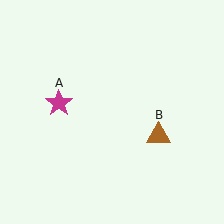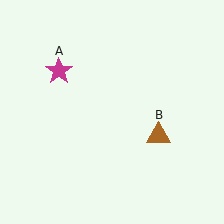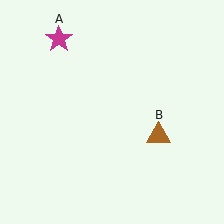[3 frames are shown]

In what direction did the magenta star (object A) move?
The magenta star (object A) moved up.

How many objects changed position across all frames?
1 object changed position: magenta star (object A).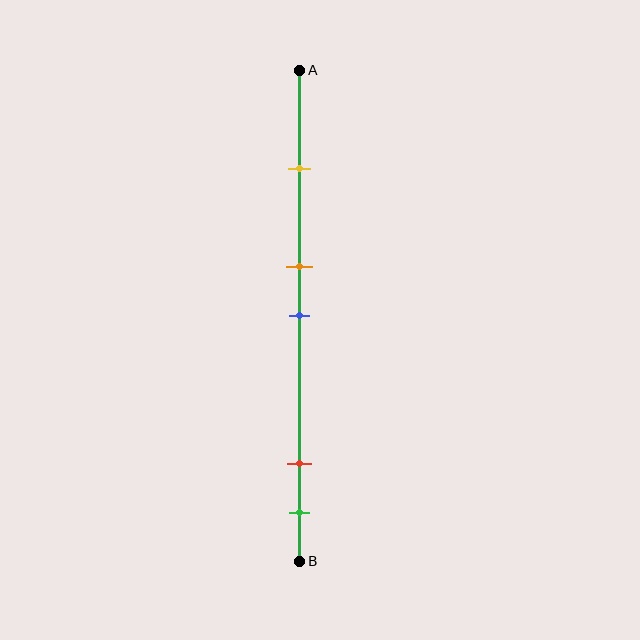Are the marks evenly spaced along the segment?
No, the marks are not evenly spaced.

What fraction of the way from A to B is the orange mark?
The orange mark is approximately 40% (0.4) of the way from A to B.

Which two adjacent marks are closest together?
The orange and blue marks are the closest adjacent pair.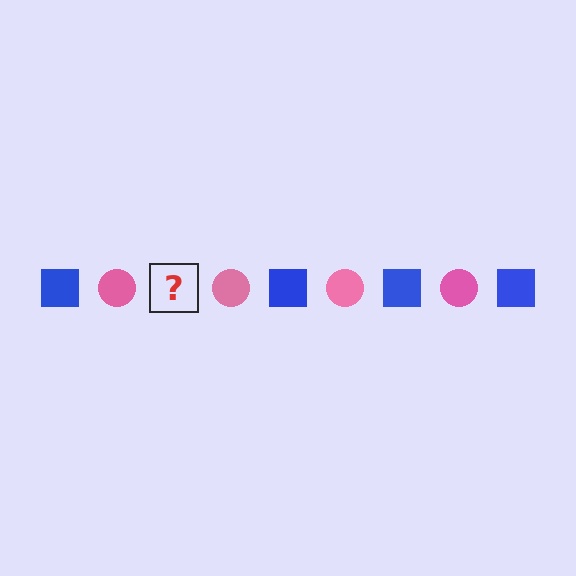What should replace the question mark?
The question mark should be replaced with a blue square.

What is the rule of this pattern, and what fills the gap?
The rule is that the pattern alternates between blue square and pink circle. The gap should be filled with a blue square.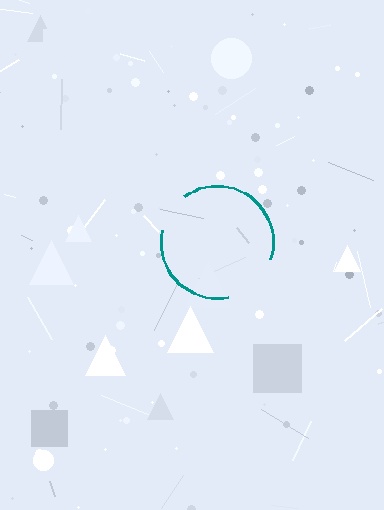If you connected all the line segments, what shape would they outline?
They would outline a circle.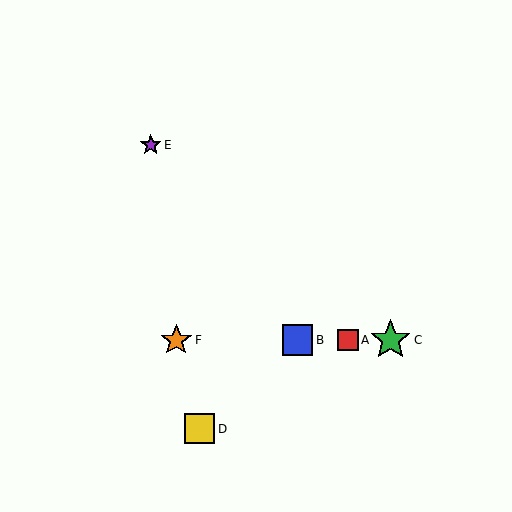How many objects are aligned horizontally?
4 objects (A, B, C, F) are aligned horizontally.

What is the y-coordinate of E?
Object E is at y≈145.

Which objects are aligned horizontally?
Objects A, B, C, F are aligned horizontally.